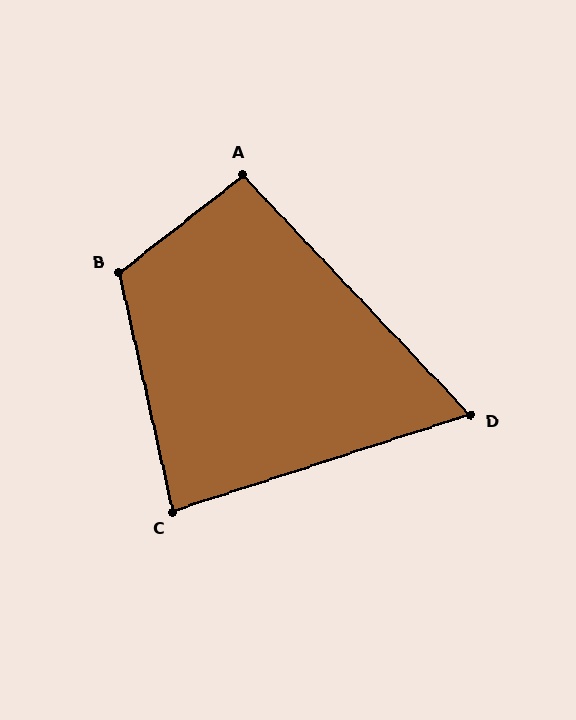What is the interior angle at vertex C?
Approximately 85 degrees (acute).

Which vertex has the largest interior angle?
B, at approximately 115 degrees.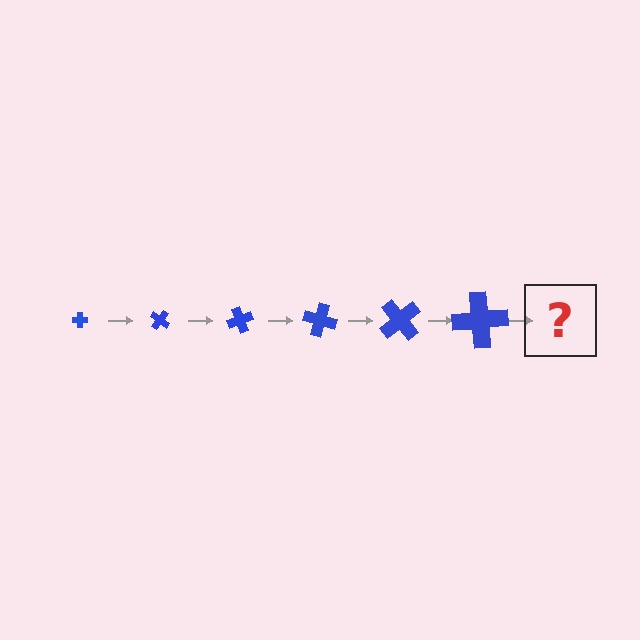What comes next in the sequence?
The next element should be a cross, larger than the previous one and rotated 210 degrees from the start.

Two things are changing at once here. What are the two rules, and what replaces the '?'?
The two rules are that the cross grows larger each step and it rotates 35 degrees each step. The '?' should be a cross, larger than the previous one and rotated 210 degrees from the start.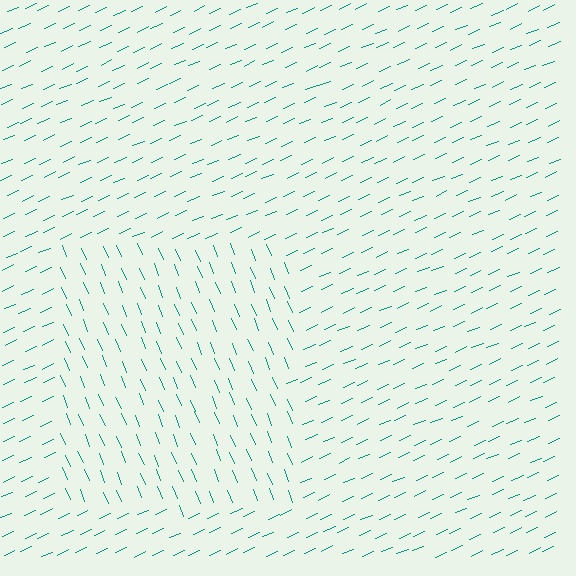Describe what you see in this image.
The image is filled with small teal line segments. A rectangle region in the image has lines oriented differently from the surrounding lines, creating a visible texture boundary.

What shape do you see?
I see a rectangle.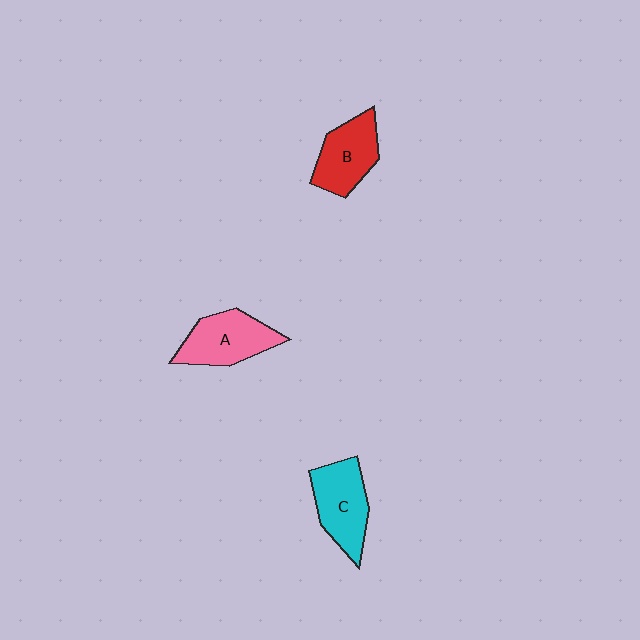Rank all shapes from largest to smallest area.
From largest to smallest: C (cyan), A (pink), B (red).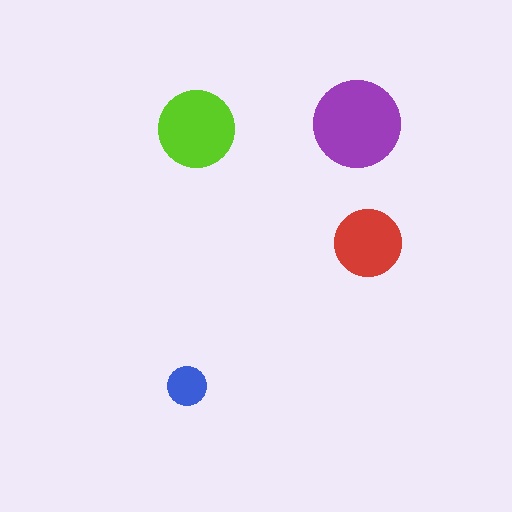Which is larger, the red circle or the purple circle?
The purple one.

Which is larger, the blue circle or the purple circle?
The purple one.